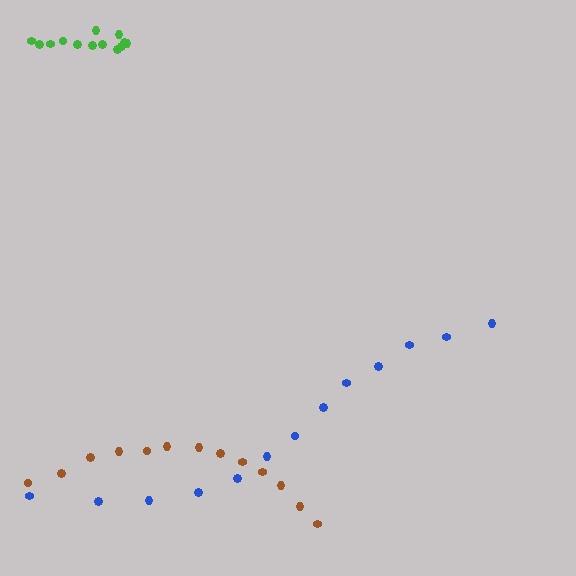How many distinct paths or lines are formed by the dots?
There are 3 distinct paths.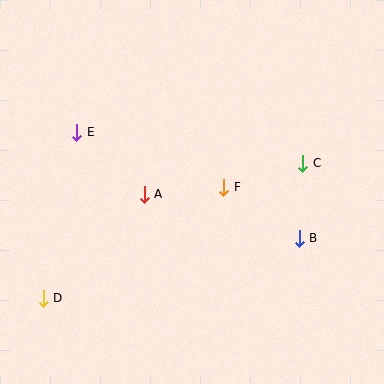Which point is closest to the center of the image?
Point F at (224, 187) is closest to the center.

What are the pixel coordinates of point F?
Point F is at (224, 187).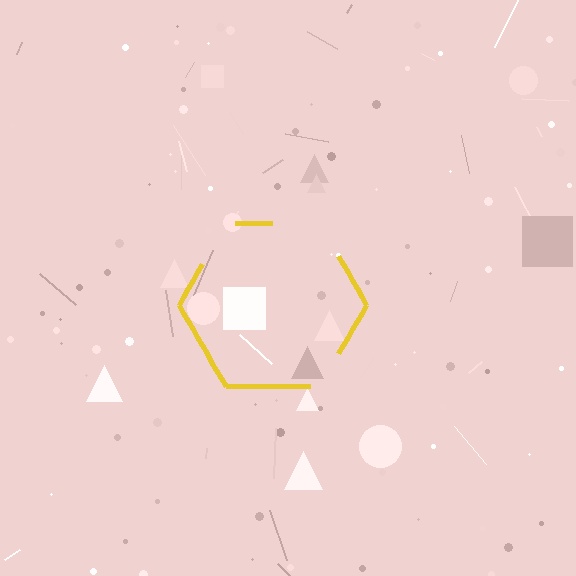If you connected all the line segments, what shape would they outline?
They would outline a hexagon.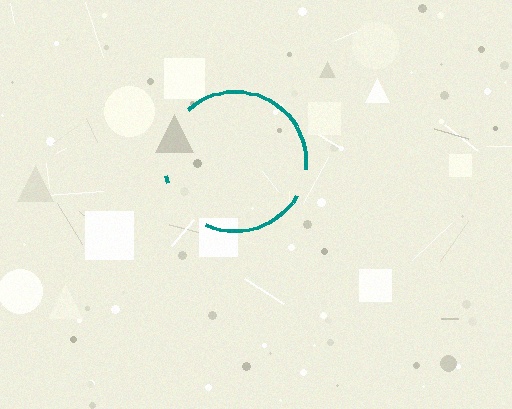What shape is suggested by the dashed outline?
The dashed outline suggests a circle.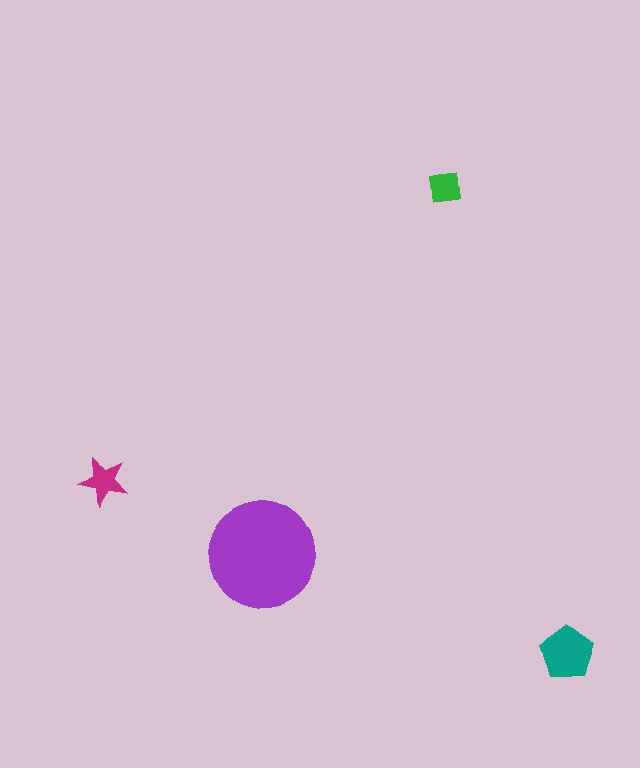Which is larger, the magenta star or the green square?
The magenta star.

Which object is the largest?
The purple circle.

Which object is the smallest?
The green square.